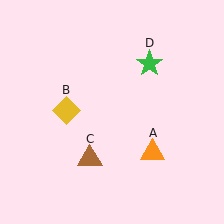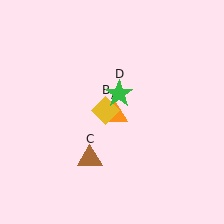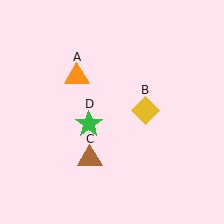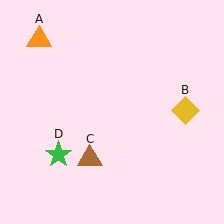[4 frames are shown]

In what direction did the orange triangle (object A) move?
The orange triangle (object A) moved up and to the left.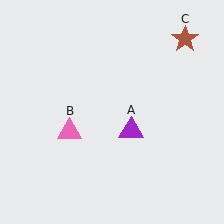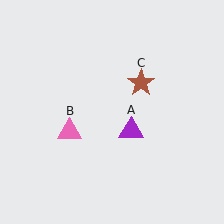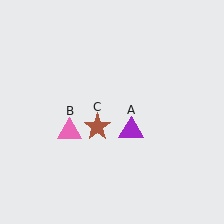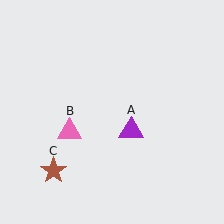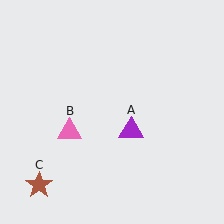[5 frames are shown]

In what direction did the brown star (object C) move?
The brown star (object C) moved down and to the left.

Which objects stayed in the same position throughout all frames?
Purple triangle (object A) and pink triangle (object B) remained stationary.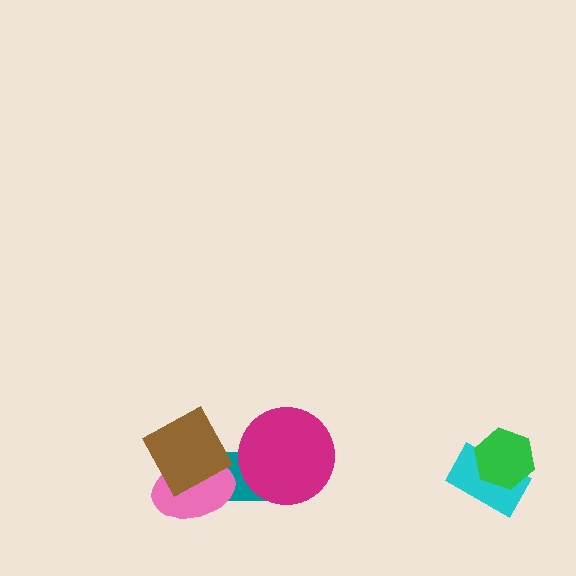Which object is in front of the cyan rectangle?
The green hexagon is in front of the cyan rectangle.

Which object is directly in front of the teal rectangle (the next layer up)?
The pink ellipse is directly in front of the teal rectangle.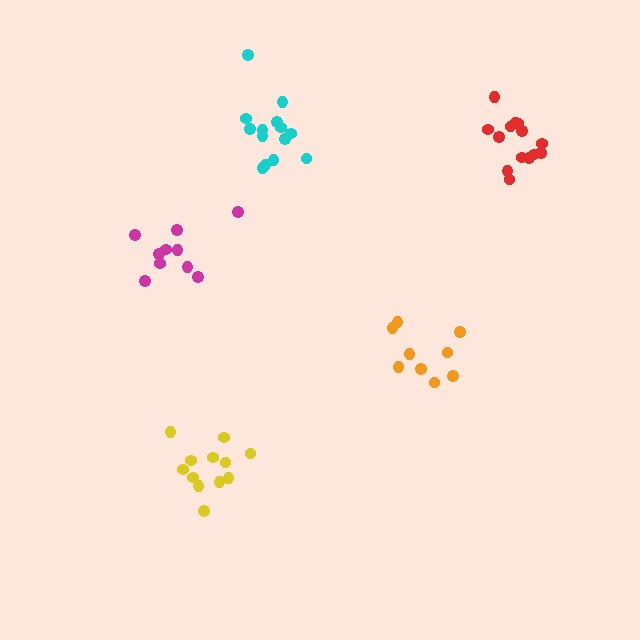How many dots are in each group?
Group 1: 12 dots, Group 2: 9 dots, Group 3: 14 dots, Group 4: 14 dots, Group 5: 10 dots (59 total).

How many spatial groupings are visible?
There are 5 spatial groupings.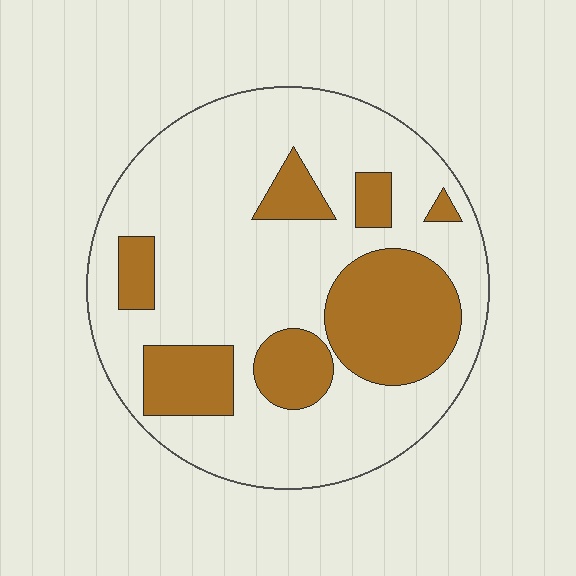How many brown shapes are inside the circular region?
7.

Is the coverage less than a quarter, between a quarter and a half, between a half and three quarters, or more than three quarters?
Between a quarter and a half.